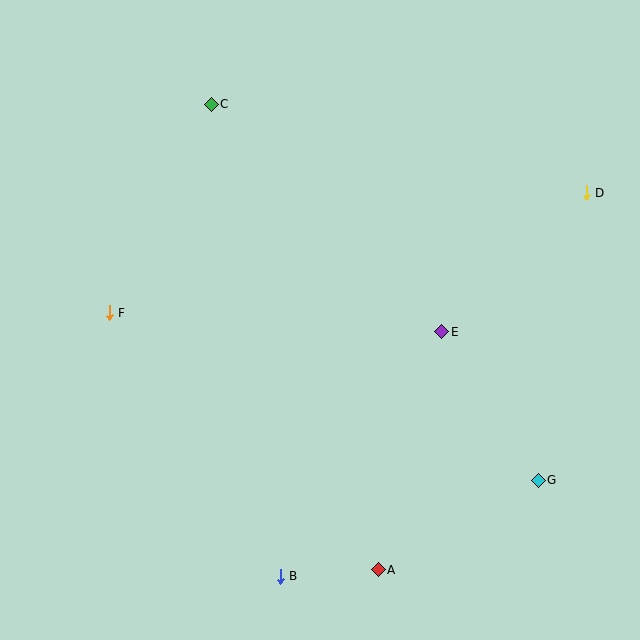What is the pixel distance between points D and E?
The distance between D and E is 201 pixels.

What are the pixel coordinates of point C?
Point C is at (211, 104).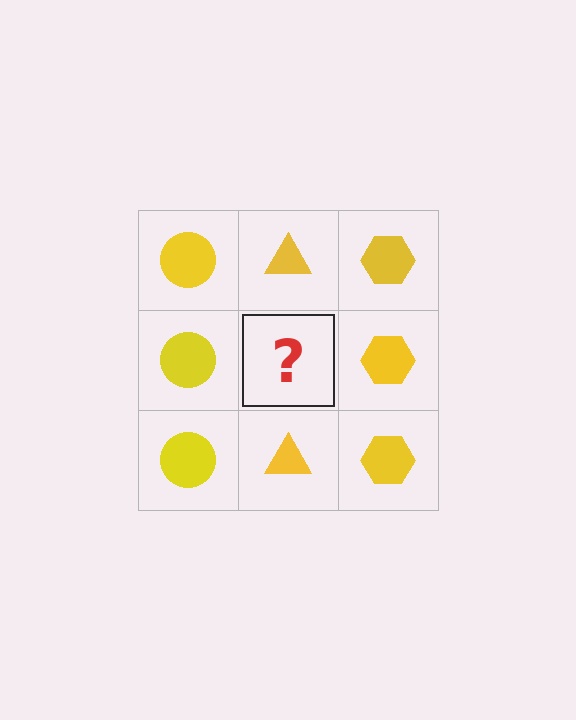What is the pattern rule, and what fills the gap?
The rule is that each column has a consistent shape. The gap should be filled with a yellow triangle.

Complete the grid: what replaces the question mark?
The question mark should be replaced with a yellow triangle.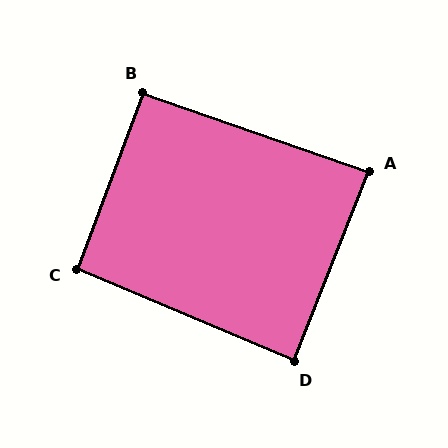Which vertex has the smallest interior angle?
A, at approximately 88 degrees.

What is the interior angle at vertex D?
Approximately 89 degrees (approximately right).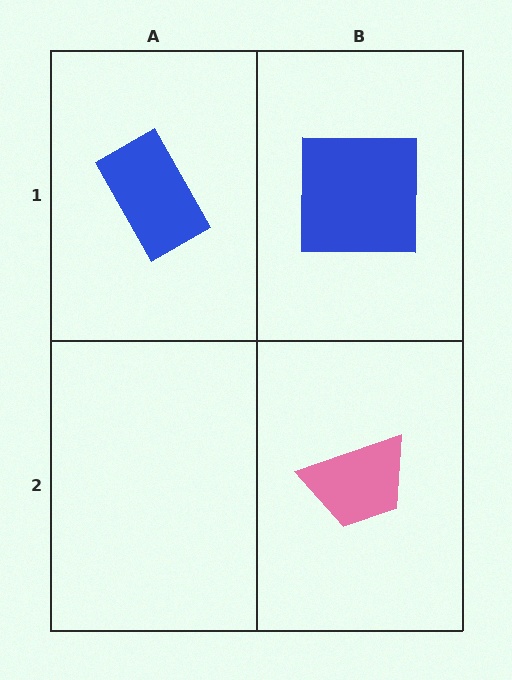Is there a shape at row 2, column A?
No, that cell is empty.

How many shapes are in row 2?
1 shape.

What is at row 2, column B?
A pink trapezoid.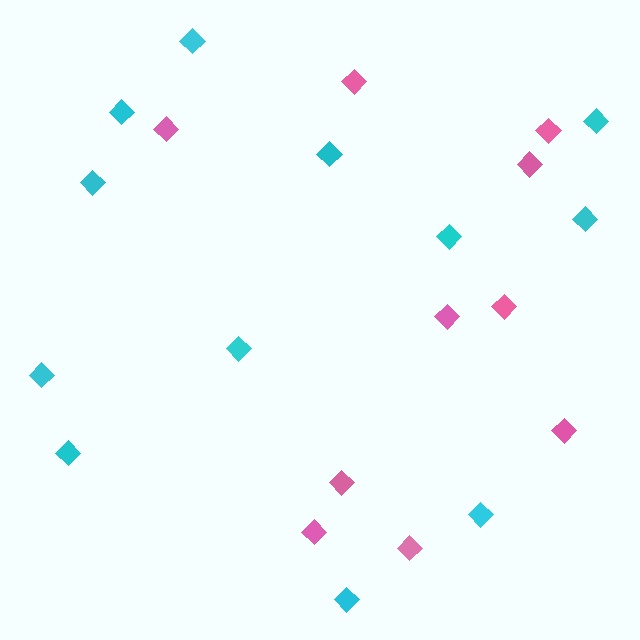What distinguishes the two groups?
There are 2 groups: one group of pink diamonds (10) and one group of cyan diamonds (12).